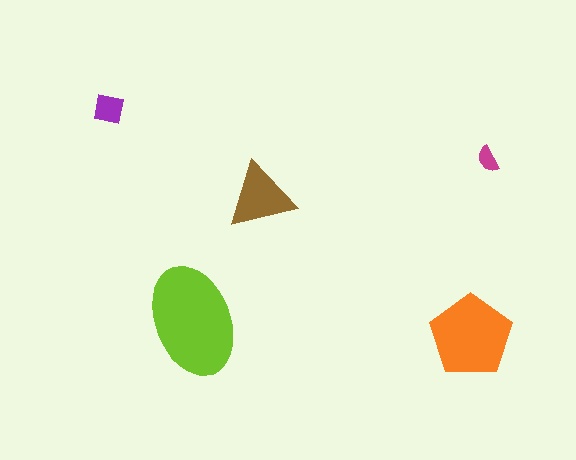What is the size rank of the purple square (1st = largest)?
4th.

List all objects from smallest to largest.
The magenta semicircle, the purple square, the brown triangle, the orange pentagon, the lime ellipse.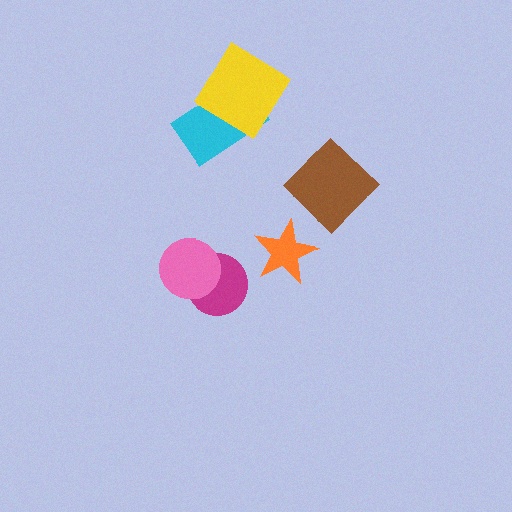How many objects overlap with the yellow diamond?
1 object overlaps with the yellow diamond.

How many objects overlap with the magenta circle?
1 object overlaps with the magenta circle.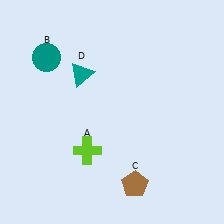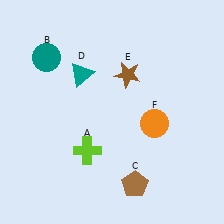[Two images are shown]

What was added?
A brown star (E), an orange circle (F) were added in Image 2.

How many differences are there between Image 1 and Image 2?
There are 2 differences between the two images.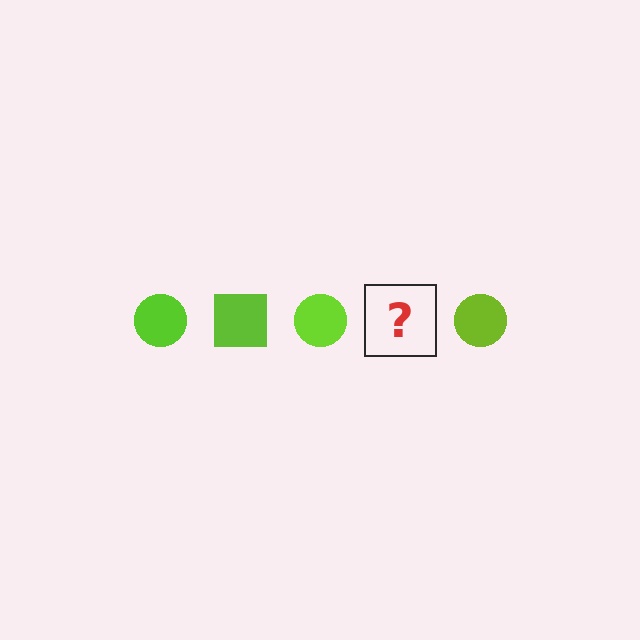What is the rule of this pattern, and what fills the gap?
The rule is that the pattern cycles through circle, square shapes in lime. The gap should be filled with a lime square.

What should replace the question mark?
The question mark should be replaced with a lime square.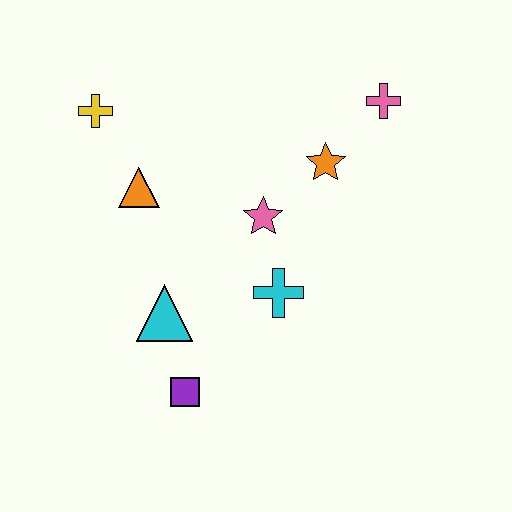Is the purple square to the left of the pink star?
Yes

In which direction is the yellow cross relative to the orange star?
The yellow cross is to the left of the orange star.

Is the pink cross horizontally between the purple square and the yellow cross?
No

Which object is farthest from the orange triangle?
The pink cross is farthest from the orange triangle.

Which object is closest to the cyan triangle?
The purple square is closest to the cyan triangle.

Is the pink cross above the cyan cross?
Yes